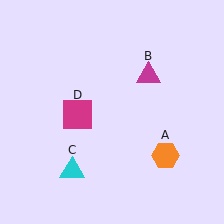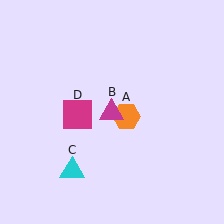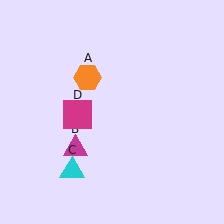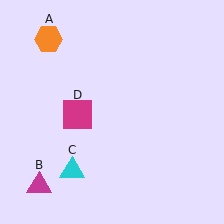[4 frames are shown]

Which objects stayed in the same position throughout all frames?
Cyan triangle (object C) and magenta square (object D) remained stationary.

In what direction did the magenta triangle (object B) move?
The magenta triangle (object B) moved down and to the left.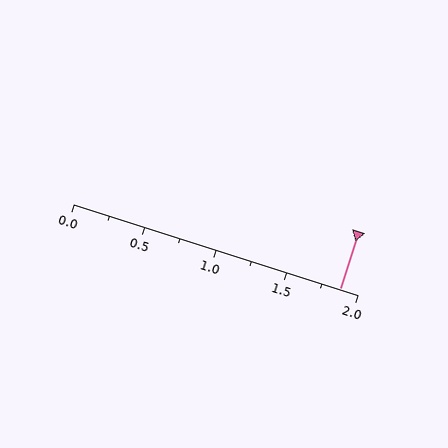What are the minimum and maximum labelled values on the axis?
The axis runs from 0.0 to 2.0.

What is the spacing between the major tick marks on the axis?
The major ticks are spaced 0.5 apart.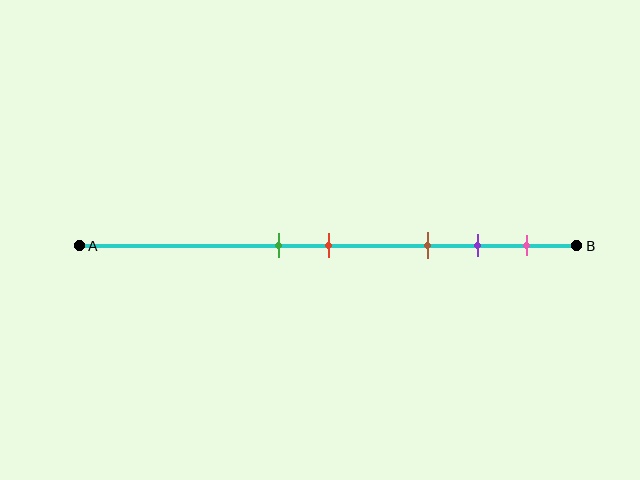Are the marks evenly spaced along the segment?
No, the marks are not evenly spaced.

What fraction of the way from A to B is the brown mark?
The brown mark is approximately 70% (0.7) of the way from A to B.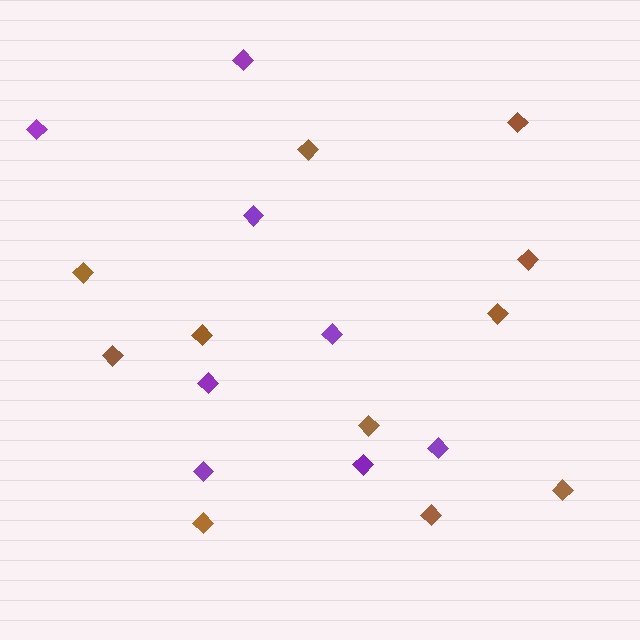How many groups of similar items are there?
There are 2 groups: one group of brown diamonds (11) and one group of purple diamonds (8).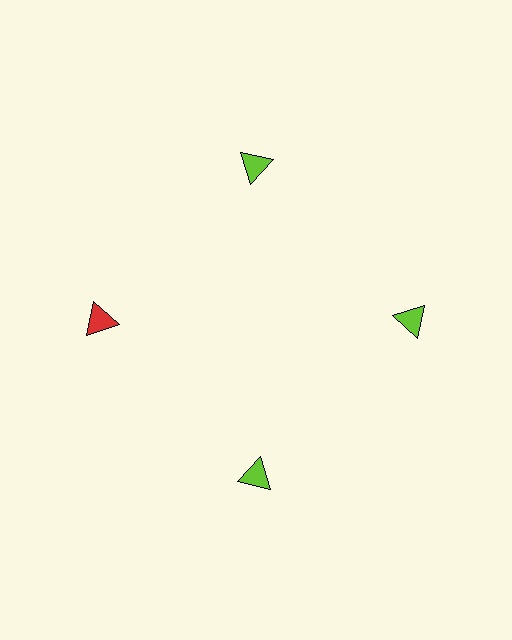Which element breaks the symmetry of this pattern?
The red triangle at roughly the 9 o'clock position breaks the symmetry. All other shapes are lime triangles.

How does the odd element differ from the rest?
It has a different color: red instead of lime.